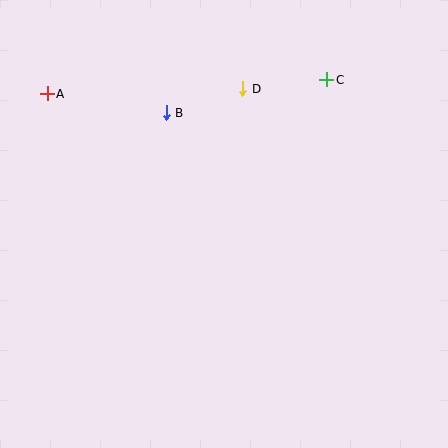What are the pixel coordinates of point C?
Point C is at (327, 80).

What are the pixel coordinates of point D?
Point D is at (243, 89).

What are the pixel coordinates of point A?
Point A is at (47, 94).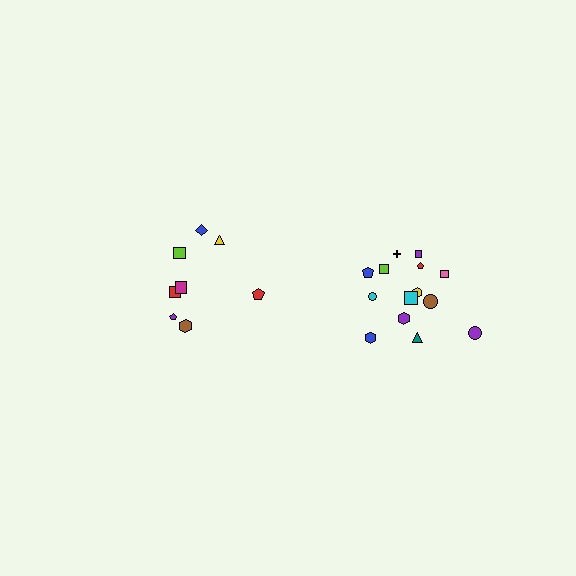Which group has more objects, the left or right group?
The right group.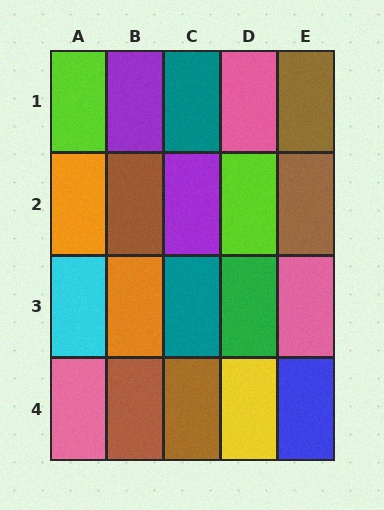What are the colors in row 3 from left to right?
Cyan, orange, teal, green, pink.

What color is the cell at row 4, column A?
Pink.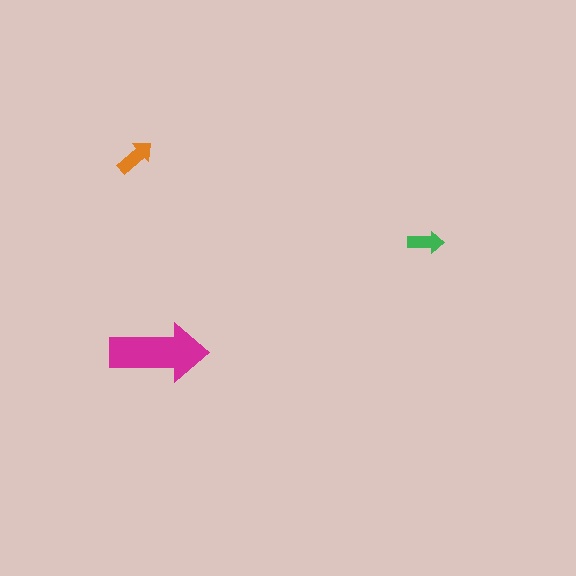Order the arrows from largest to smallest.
the magenta one, the orange one, the green one.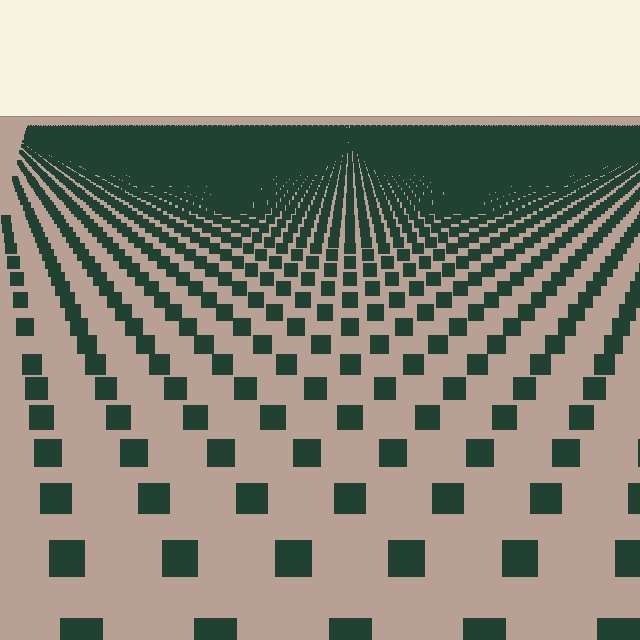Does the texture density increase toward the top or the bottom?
Density increases toward the top.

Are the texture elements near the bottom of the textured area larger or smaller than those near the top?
Larger. Near the bottom, elements are closer to the viewer and appear at a bigger on-screen size.